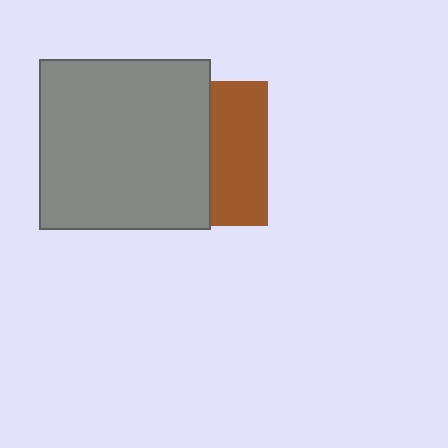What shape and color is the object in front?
The object in front is a gray square.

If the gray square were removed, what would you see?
You would see the complete brown square.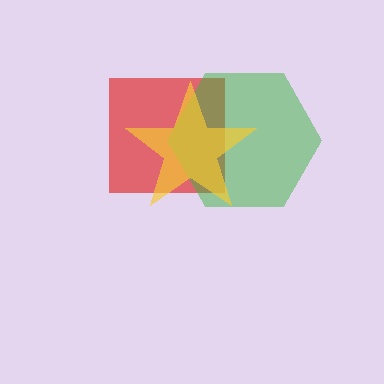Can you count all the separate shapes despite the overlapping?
Yes, there are 3 separate shapes.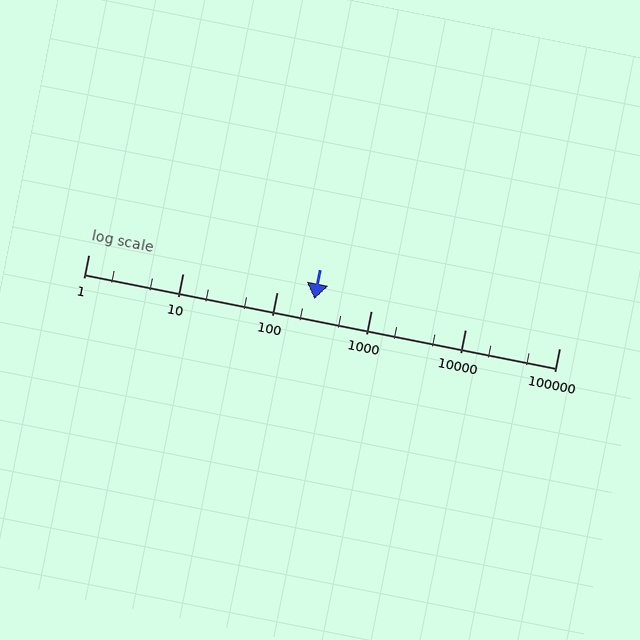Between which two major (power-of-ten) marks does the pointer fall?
The pointer is between 100 and 1000.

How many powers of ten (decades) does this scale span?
The scale spans 5 decades, from 1 to 100000.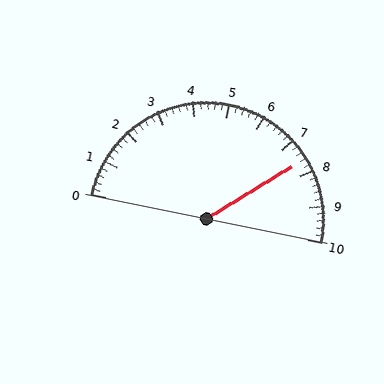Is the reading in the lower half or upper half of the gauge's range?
The reading is in the upper half of the range (0 to 10).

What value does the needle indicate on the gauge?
The needle indicates approximately 7.6.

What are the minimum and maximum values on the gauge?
The gauge ranges from 0 to 10.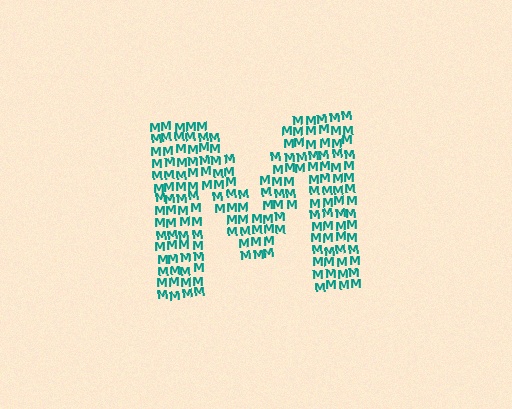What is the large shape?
The large shape is the letter M.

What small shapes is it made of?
It is made of small letter M's.